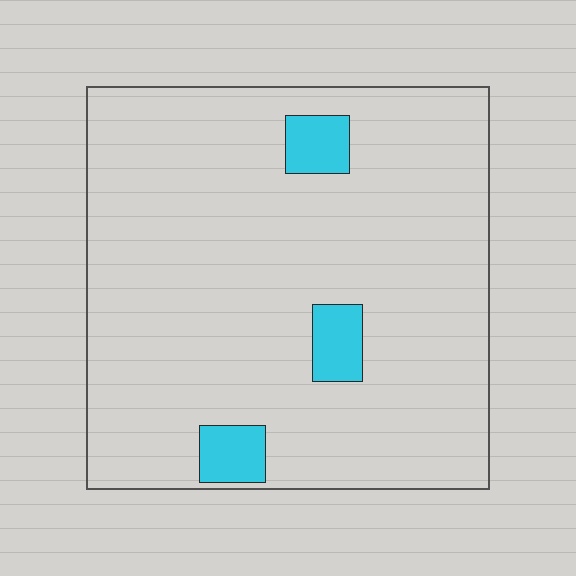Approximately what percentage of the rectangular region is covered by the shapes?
Approximately 5%.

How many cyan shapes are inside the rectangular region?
3.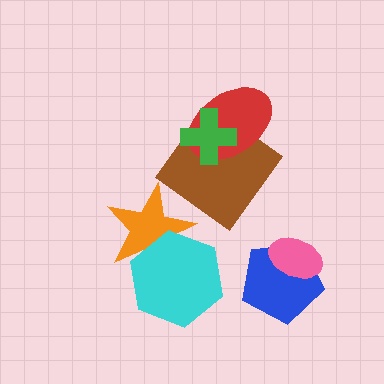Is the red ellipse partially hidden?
Yes, it is partially covered by another shape.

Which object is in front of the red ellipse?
The green cross is in front of the red ellipse.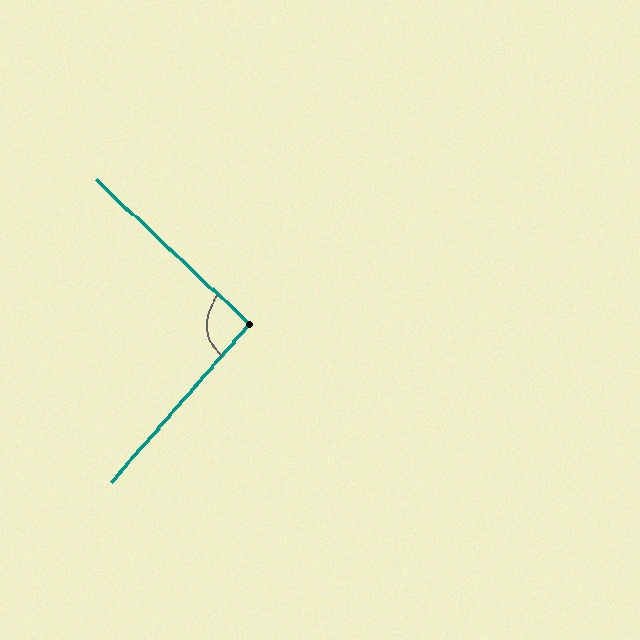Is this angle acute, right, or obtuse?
It is approximately a right angle.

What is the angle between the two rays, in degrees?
Approximately 92 degrees.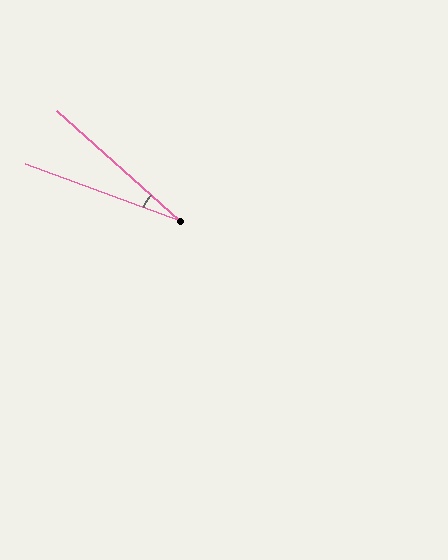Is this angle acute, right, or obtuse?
It is acute.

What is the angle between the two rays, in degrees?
Approximately 22 degrees.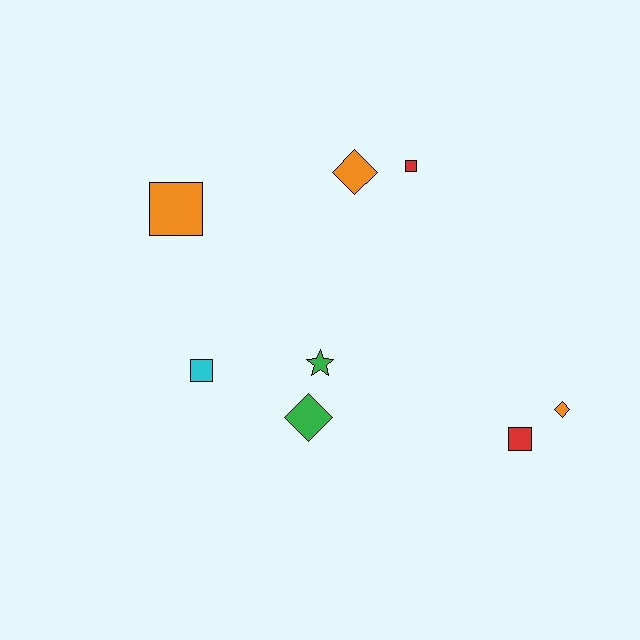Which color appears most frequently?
Orange, with 3 objects.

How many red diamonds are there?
There are no red diamonds.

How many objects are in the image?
There are 8 objects.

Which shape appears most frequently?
Square, with 4 objects.